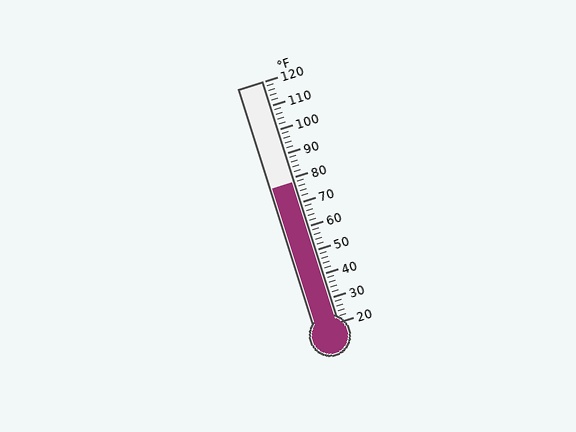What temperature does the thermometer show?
The thermometer shows approximately 78°F.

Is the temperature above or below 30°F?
The temperature is above 30°F.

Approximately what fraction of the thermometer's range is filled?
The thermometer is filled to approximately 60% of its range.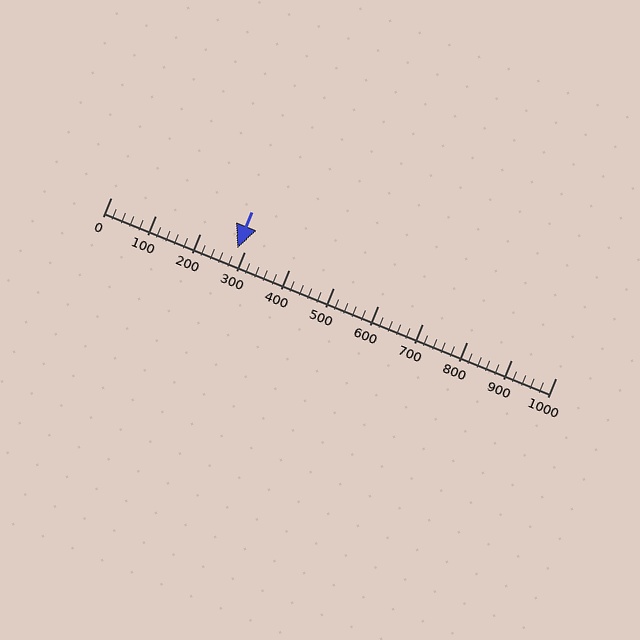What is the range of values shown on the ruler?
The ruler shows values from 0 to 1000.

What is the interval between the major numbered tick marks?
The major tick marks are spaced 100 units apart.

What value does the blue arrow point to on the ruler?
The blue arrow points to approximately 284.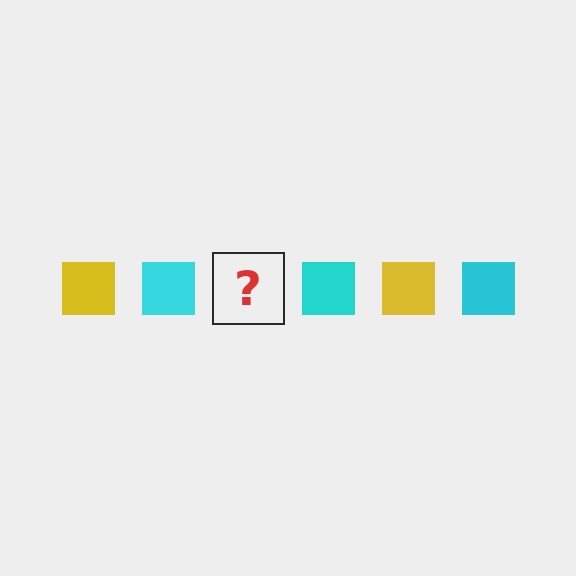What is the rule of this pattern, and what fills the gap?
The rule is that the pattern cycles through yellow, cyan squares. The gap should be filled with a yellow square.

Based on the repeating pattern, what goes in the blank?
The blank should be a yellow square.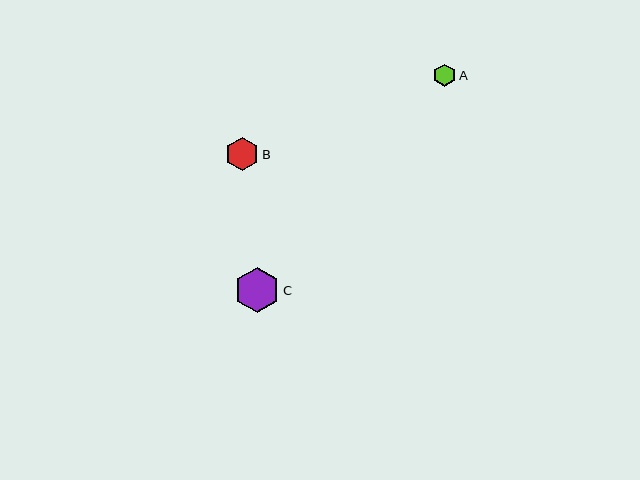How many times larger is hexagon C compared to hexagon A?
Hexagon C is approximately 2.0 times the size of hexagon A.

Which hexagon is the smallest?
Hexagon A is the smallest with a size of approximately 22 pixels.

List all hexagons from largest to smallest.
From largest to smallest: C, B, A.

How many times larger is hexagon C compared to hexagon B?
Hexagon C is approximately 1.4 times the size of hexagon B.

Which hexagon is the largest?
Hexagon C is the largest with a size of approximately 45 pixels.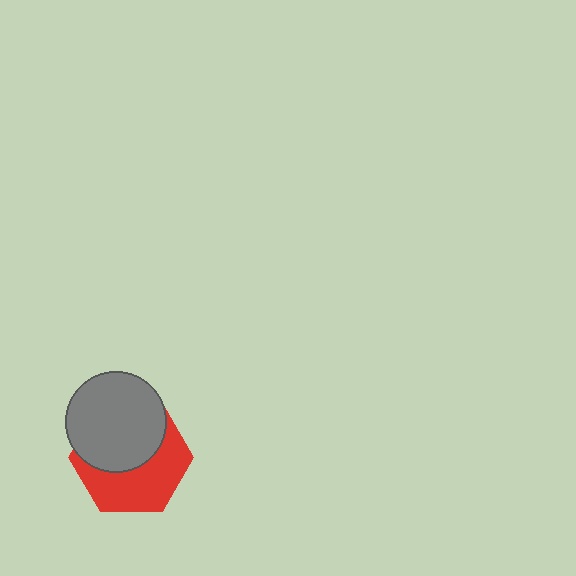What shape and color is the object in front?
The object in front is a gray circle.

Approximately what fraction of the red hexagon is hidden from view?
Roughly 49% of the red hexagon is hidden behind the gray circle.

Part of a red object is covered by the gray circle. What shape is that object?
It is a hexagon.